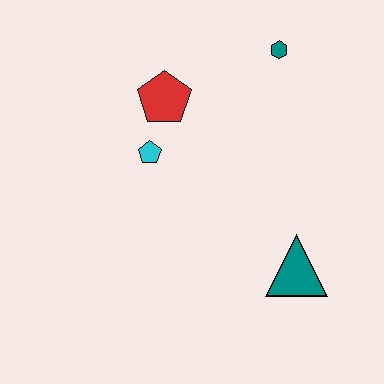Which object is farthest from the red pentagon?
The teal triangle is farthest from the red pentagon.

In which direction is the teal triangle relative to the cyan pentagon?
The teal triangle is to the right of the cyan pentagon.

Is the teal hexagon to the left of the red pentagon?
No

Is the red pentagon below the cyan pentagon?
No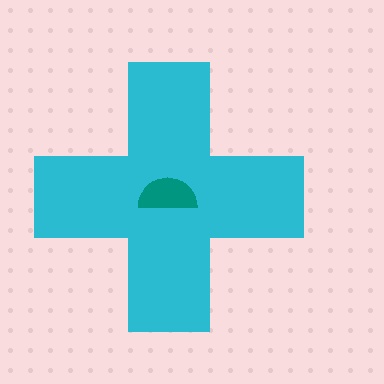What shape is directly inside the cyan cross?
The teal semicircle.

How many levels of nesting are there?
2.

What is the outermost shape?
The cyan cross.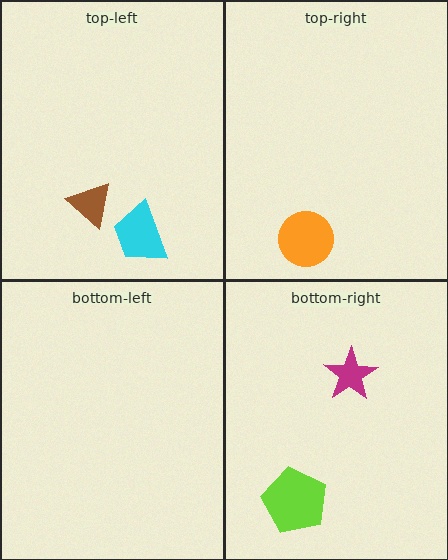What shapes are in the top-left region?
The brown triangle, the cyan trapezoid.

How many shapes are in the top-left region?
2.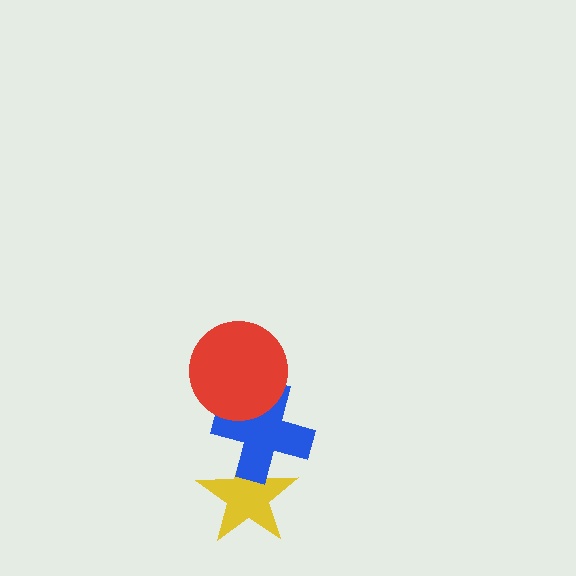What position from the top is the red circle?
The red circle is 1st from the top.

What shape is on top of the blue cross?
The red circle is on top of the blue cross.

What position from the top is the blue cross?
The blue cross is 2nd from the top.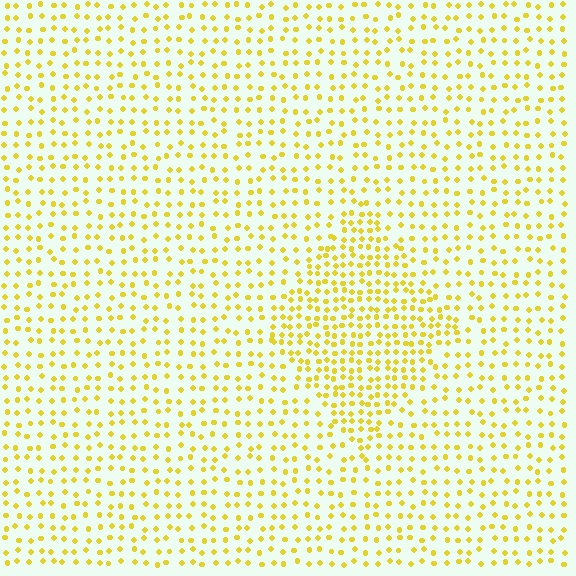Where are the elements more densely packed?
The elements are more densely packed inside the diamond boundary.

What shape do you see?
I see a diamond.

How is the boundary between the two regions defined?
The boundary is defined by a change in element density (approximately 1.8x ratio). All elements are the same color, size, and shape.